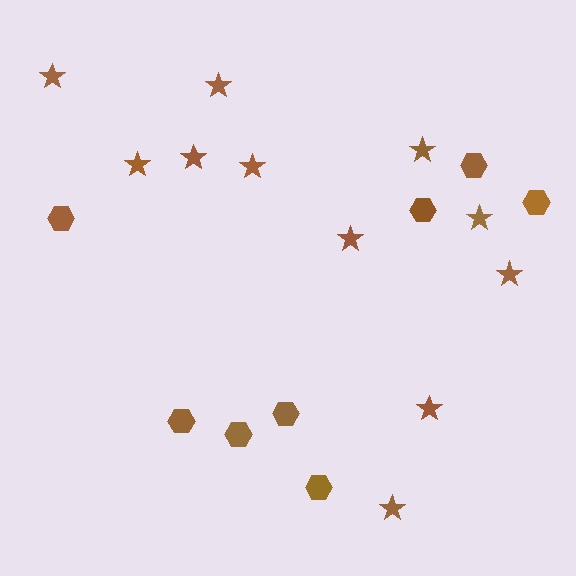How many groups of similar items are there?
There are 2 groups: one group of stars (11) and one group of hexagons (8).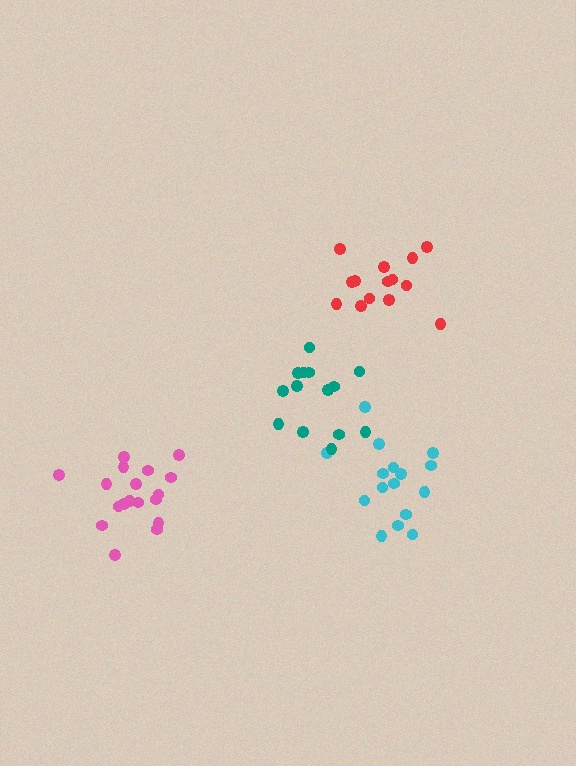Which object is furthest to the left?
The pink cluster is leftmost.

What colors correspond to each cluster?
The clusters are colored: cyan, teal, pink, red.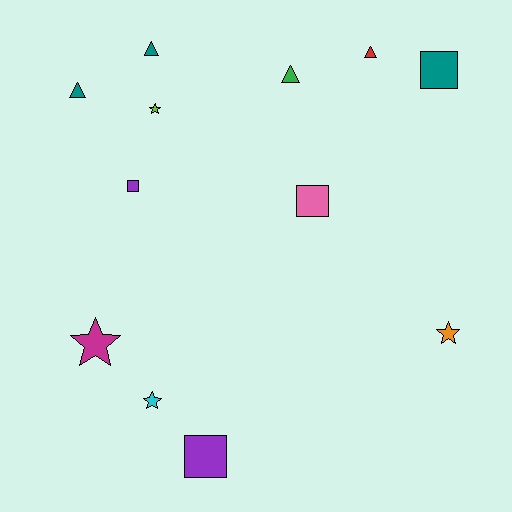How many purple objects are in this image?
There are 2 purple objects.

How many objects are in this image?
There are 12 objects.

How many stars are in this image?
There are 4 stars.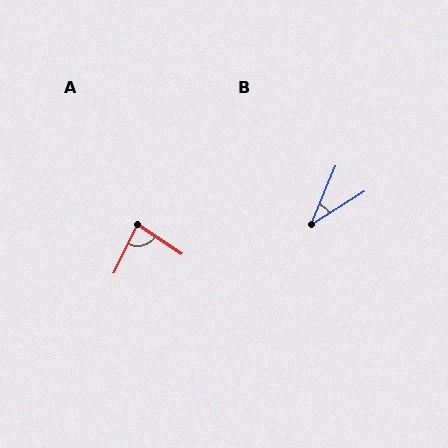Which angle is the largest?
A, at approximately 82 degrees.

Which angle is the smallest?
B, at approximately 35 degrees.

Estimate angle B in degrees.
Approximately 35 degrees.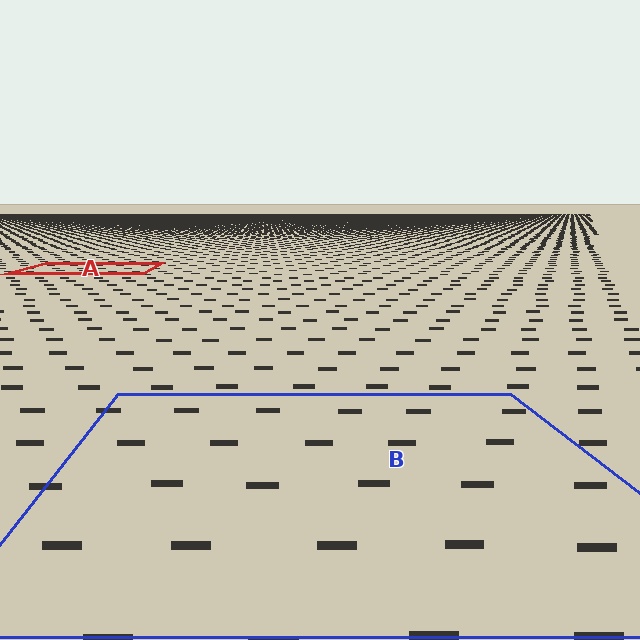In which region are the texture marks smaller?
The texture marks are smaller in region A, because it is farther away.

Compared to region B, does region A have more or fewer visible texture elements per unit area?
Region A has more texture elements per unit area — they are packed more densely because it is farther away.